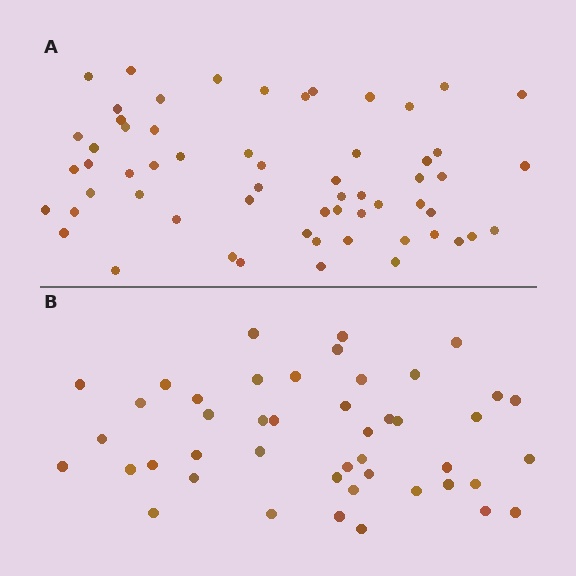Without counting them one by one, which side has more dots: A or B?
Region A (the top region) has more dots.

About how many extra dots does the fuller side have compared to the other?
Region A has approximately 15 more dots than region B.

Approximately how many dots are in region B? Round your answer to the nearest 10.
About 40 dots. (The exact count is 45, which rounds to 40.)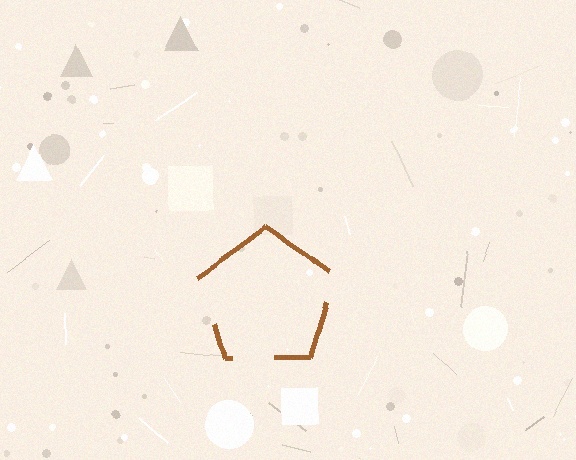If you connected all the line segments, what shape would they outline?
They would outline a pentagon.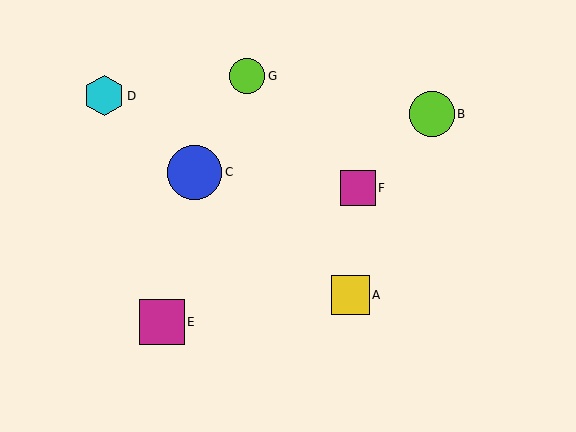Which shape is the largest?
The blue circle (labeled C) is the largest.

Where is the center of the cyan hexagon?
The center of the cyan hexagon is at (104, 96).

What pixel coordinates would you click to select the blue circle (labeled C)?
Click at (194, 172) to select the blue circle C.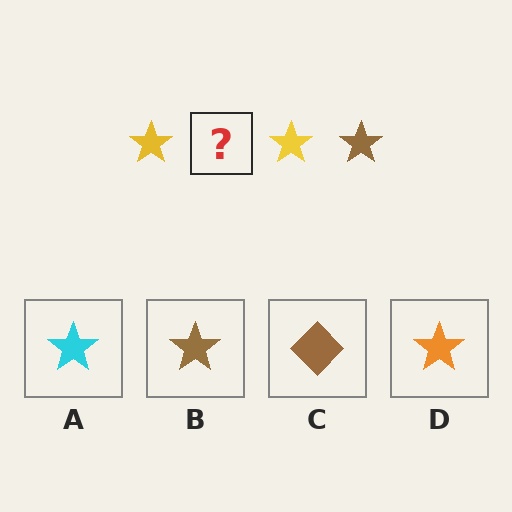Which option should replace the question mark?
Option B.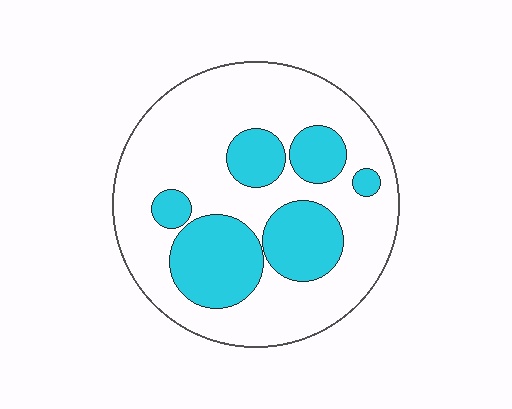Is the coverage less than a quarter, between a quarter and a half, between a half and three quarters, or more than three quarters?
Between a quarter and a half.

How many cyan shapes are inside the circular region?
6.